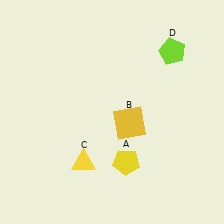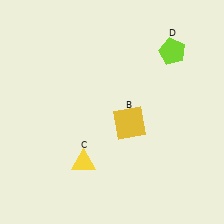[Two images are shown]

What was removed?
The yellow pentagon (A) was removed in Image 2.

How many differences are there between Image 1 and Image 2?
There is 1 difference between the two images.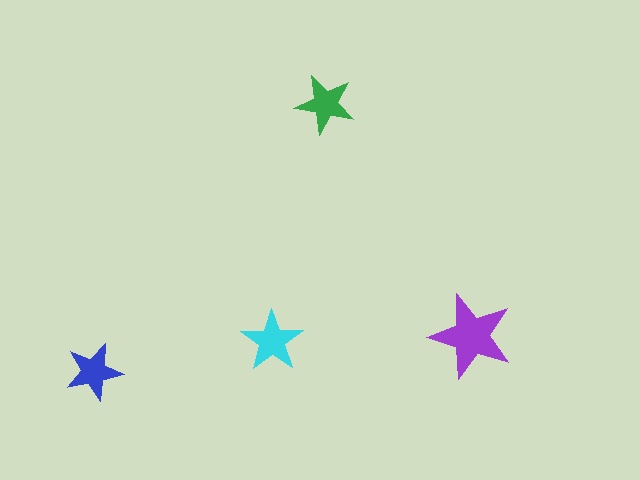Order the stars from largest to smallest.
the purple one, the cyan one, the green one, the blue one.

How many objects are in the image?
There are 4 objects in the image.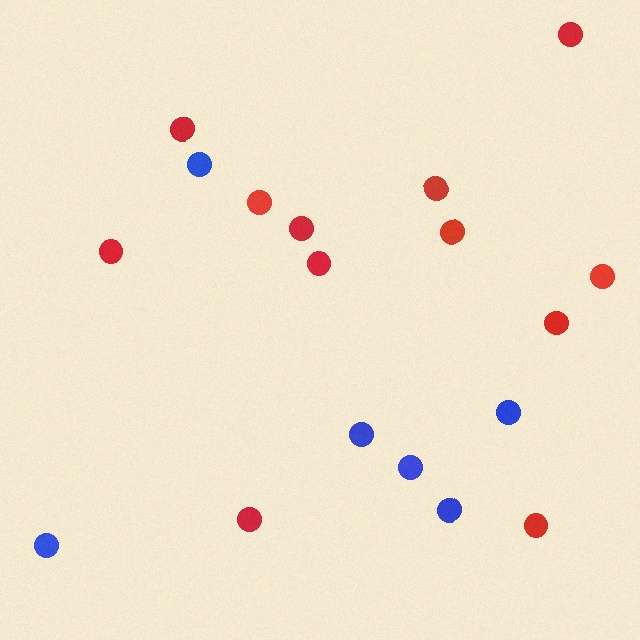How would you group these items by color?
There are 2 groups: one group of red circles (12) and one group of blue circles (6).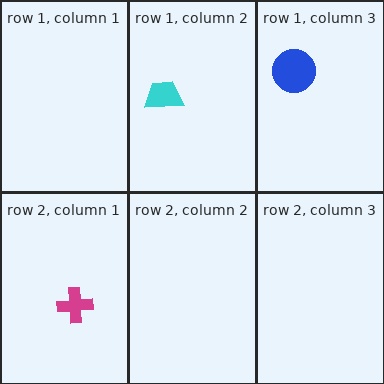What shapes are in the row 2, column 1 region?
The magenta cross.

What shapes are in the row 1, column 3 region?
The blue circle.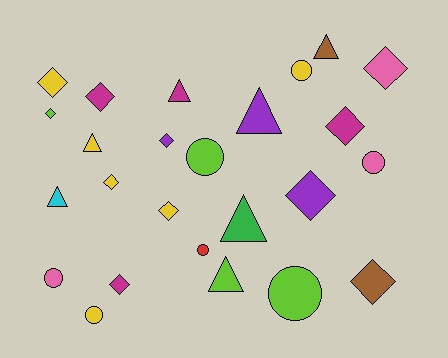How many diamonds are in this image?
There are 11 diamonds.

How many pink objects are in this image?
There are 3 pink objects.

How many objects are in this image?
There are 25 objects.